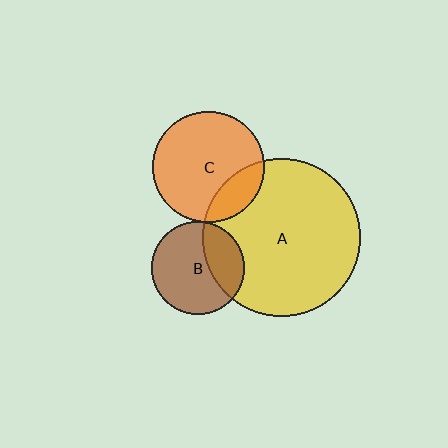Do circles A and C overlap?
Yes.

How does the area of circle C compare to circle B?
Approximately 1.4 times.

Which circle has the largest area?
Circle A (yellow).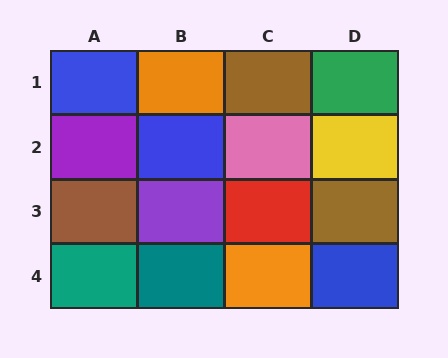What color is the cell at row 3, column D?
Brown.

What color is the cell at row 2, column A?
Purple.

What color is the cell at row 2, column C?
Pink.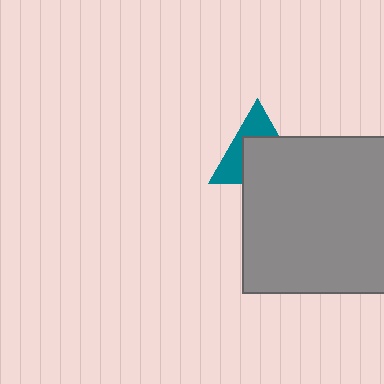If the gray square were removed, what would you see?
You would see the complete teal triangle.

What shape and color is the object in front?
The object in front is a gray square.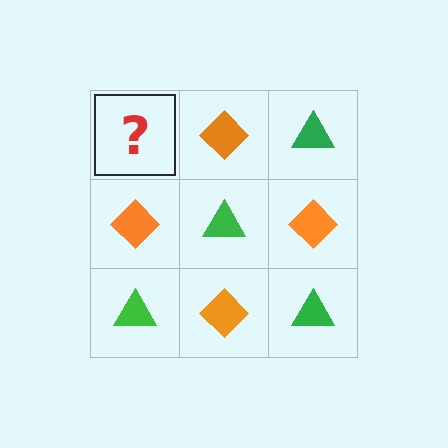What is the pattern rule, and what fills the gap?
The rule is that it alternates green triangle and orange diamond in a checkerboard pattern. The gap should be filled with a green triangle.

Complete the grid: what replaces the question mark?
The question mark should be replaced with a green triangle.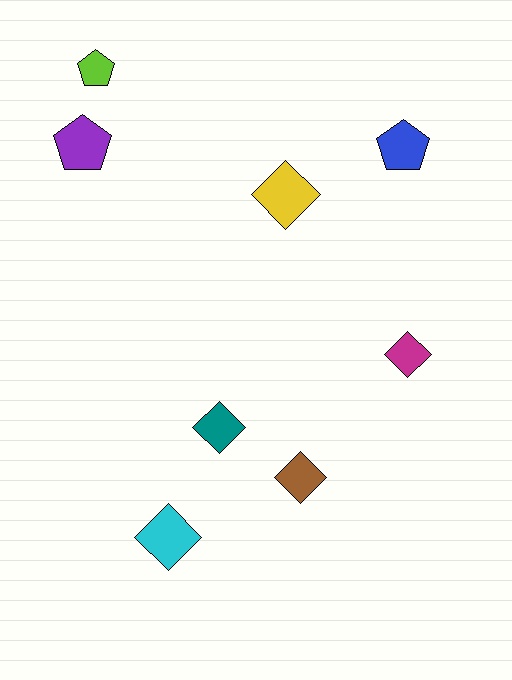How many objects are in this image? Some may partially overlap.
There are 8 objects.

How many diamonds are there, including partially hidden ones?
There are 5 diamonds.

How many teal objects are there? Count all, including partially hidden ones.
There is 1 teal object.